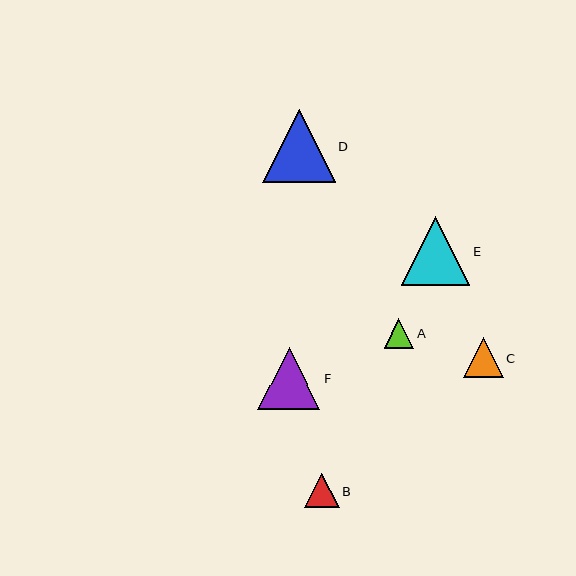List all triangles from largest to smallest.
From largest to smallest: D, E, F, C, B, A.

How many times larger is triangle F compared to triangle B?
Triangle F is approximately 1.8 times the size of triangle B.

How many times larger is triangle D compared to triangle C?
Triangle D is approximately 1.8 times the size of triangle C.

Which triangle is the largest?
Triangle D is the largest with a size of approximately 73 pixels.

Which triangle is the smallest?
Triangle A is the smallest with a size of approximately 30 pixels.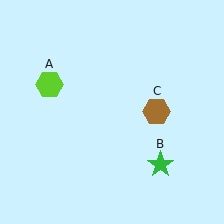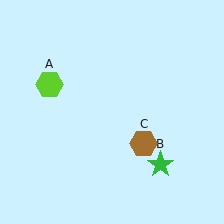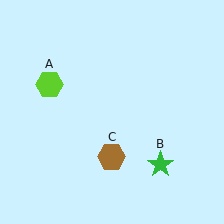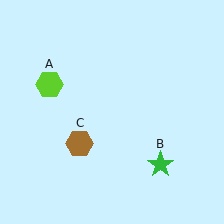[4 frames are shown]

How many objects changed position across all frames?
1 object changed position: brown hexagon (object C).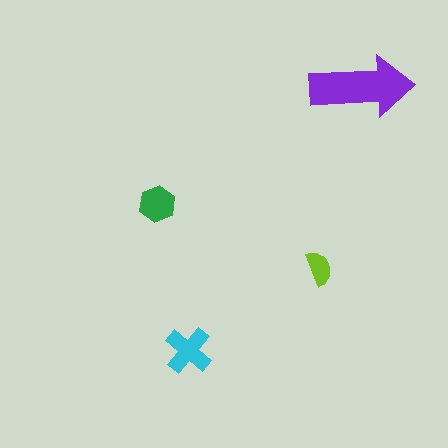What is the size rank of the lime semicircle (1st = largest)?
4th.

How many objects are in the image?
There are 4 objects in the image.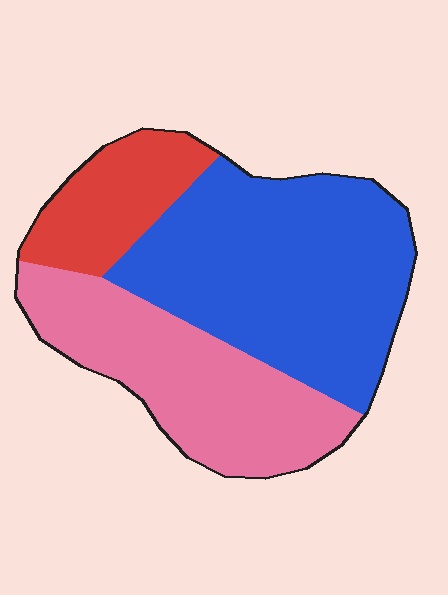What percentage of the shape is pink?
Pink covers 34% of the shape.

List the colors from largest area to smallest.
From largest to smallest: blue, pink, red.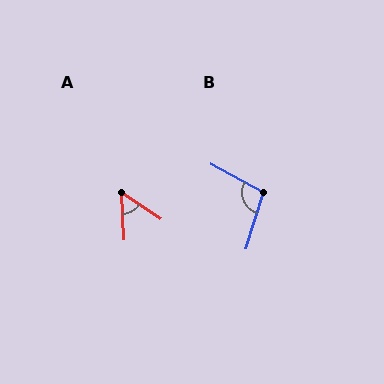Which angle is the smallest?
A, at approximately 53 degrees.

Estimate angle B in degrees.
Approximately 102 degrees.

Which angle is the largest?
B, at approximately 102 degrees.